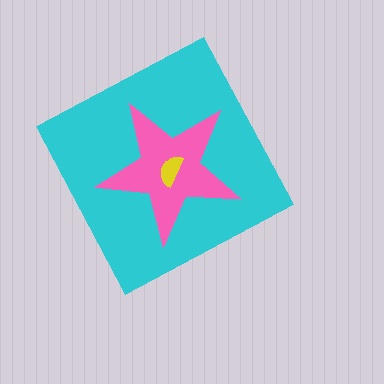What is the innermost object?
The yellow semicircle.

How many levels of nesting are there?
3.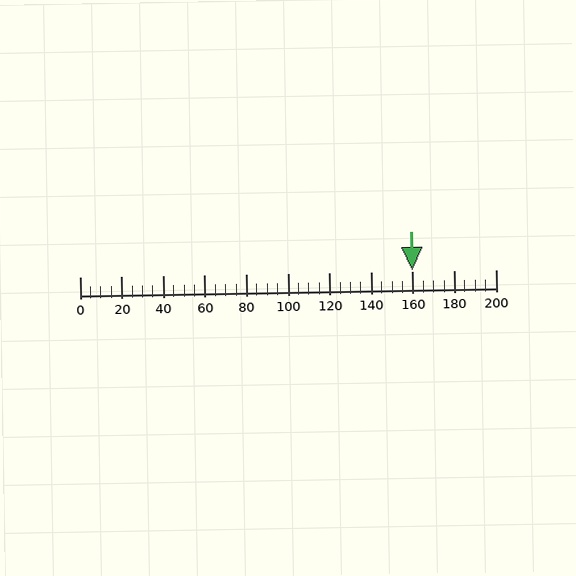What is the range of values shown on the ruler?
The ruler shows values from 0 to 200.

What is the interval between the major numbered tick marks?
The major tick marks are spaced 20 units apart.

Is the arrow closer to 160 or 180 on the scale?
The arrow is closer to 160.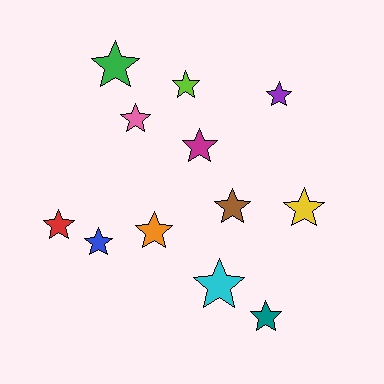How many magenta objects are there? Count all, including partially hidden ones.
There is 1 magenta object.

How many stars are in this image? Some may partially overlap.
There are 12 stars.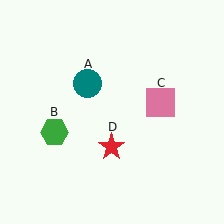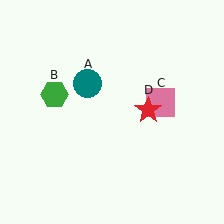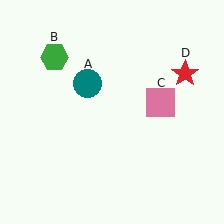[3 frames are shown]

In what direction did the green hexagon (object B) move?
The green hexagon (object B) moved up.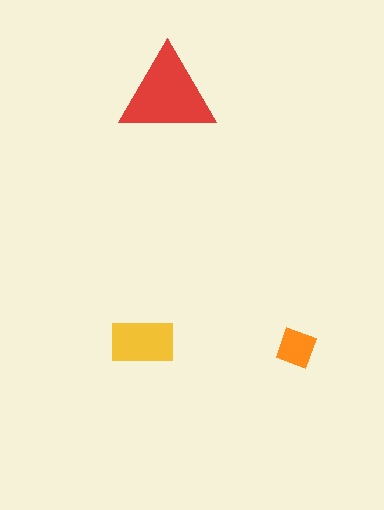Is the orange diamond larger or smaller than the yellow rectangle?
Smaller.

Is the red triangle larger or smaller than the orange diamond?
Larger.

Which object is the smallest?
The orange diamond.